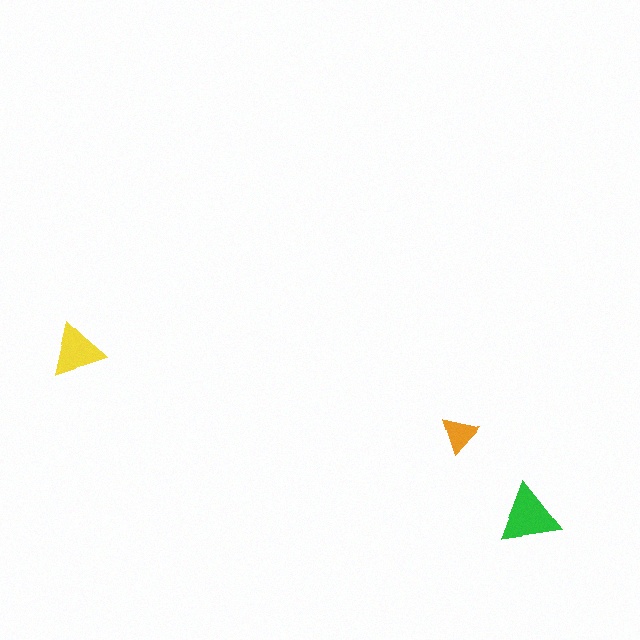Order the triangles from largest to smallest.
the green one, the yellow one, the orange one.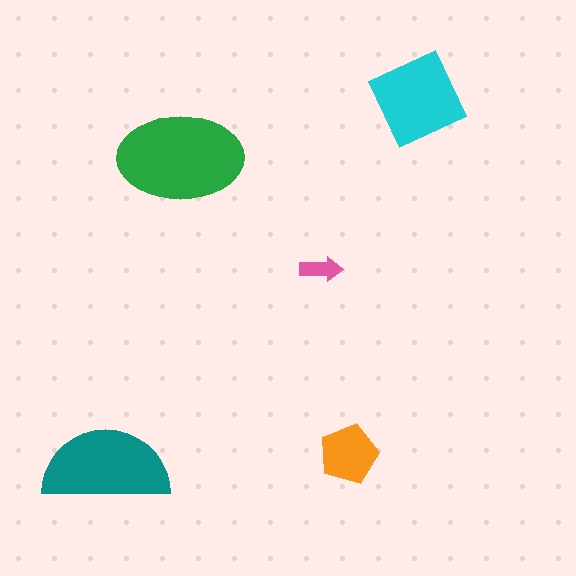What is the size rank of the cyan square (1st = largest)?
3rd.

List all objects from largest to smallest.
The green ellipse, the teal semicircle, the cyan square, the orange pentagon, the pink arrow.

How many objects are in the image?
There are 5 objects in the image.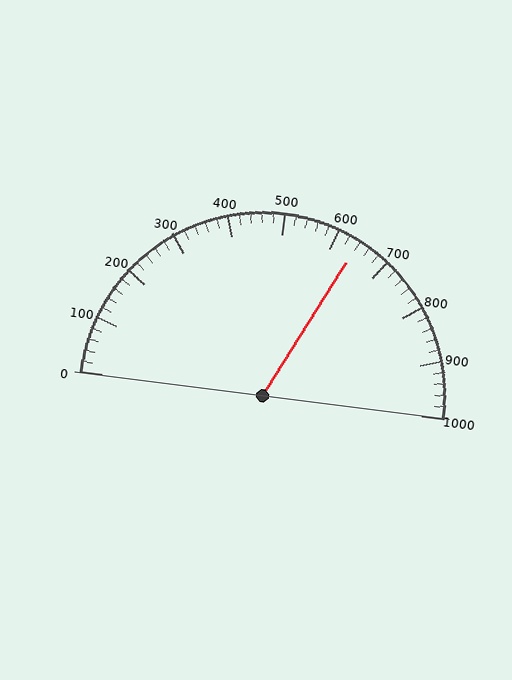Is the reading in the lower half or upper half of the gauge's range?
The reading is in the upper half of the range (0 to 1000).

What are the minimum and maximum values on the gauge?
The gauge ranges from 0 to 1000.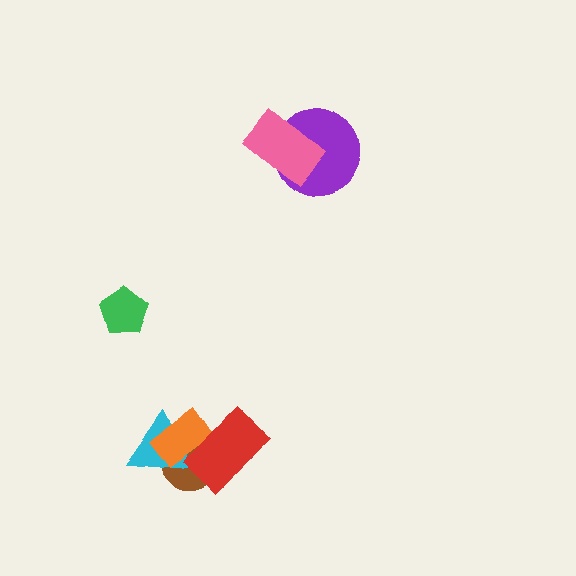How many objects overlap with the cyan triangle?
3 objects overlap with the cyan triangle.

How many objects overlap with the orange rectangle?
3 objects overlap with the orange rectangle.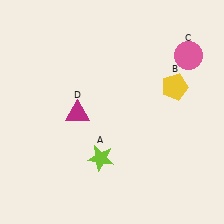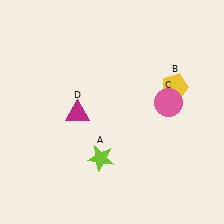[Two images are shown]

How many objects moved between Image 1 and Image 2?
1 object moved between the two images.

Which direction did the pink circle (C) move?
The pink circle (C) moved down.